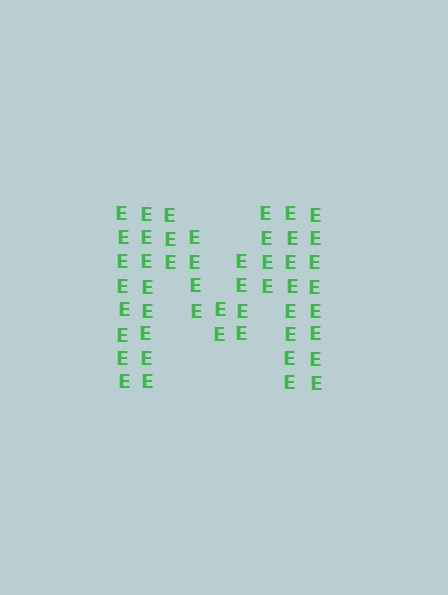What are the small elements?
The small elements are letter E's.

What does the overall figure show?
The overall figure shows the letter M.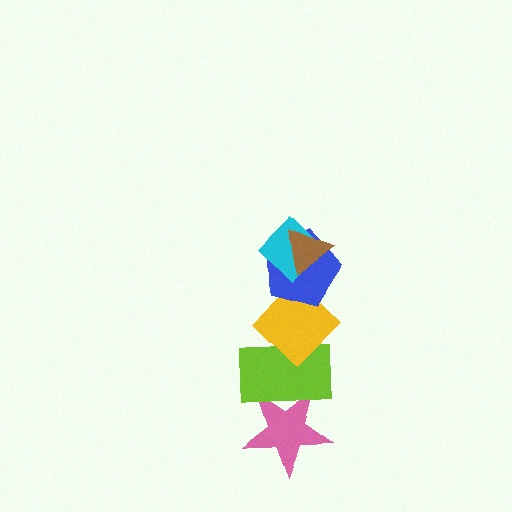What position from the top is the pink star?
The pink star is 6th from the top.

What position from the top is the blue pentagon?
The blue pentagon is 3rd from the top.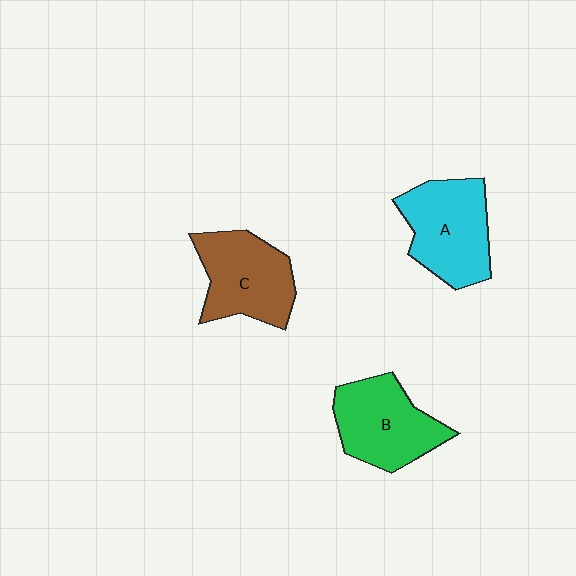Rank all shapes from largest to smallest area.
From largest to smallest: A (cyan), B (green), C (brown).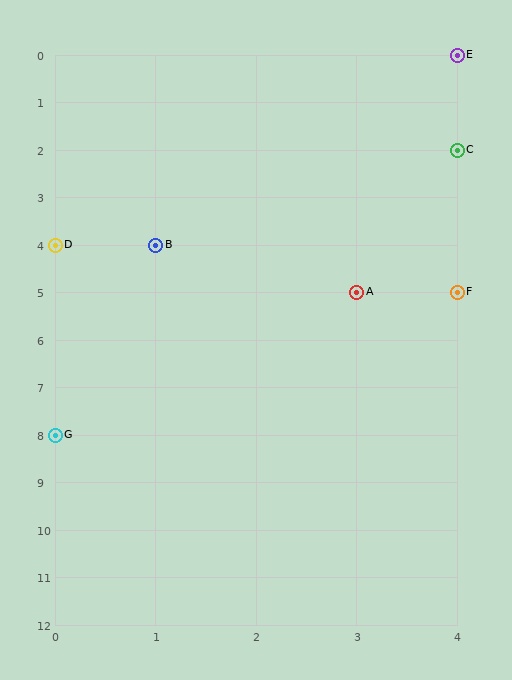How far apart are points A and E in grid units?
Points A and E are 1 column and 5 rows apart (about 5.1 grid units diagonally).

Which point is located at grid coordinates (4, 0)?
Point E is at (4, 0).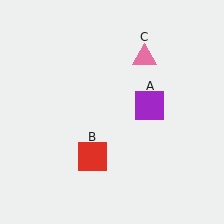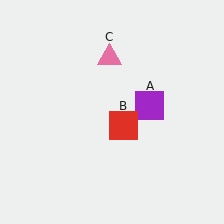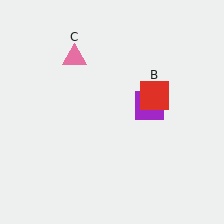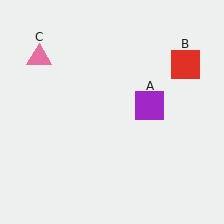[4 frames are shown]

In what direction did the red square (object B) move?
The red square (object B) moved up and to the right.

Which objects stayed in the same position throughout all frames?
Purple square (object A) remained stationary.